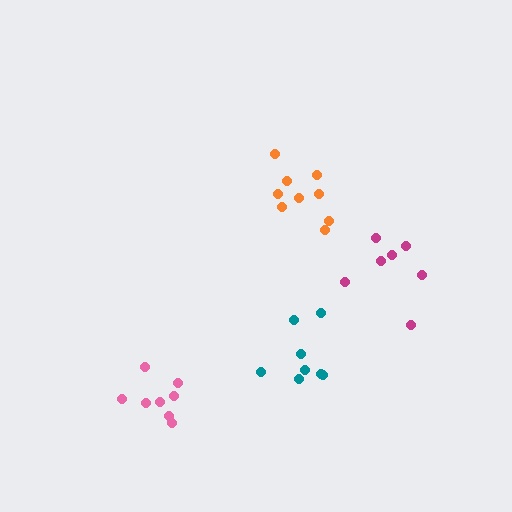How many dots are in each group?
Group 1: 7 dots, Group 2: 8 dots, Group 3: 9 dots, Group 4: 8 dots (32 total).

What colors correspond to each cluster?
The clusters are colored: magenta, teal, orange, pink.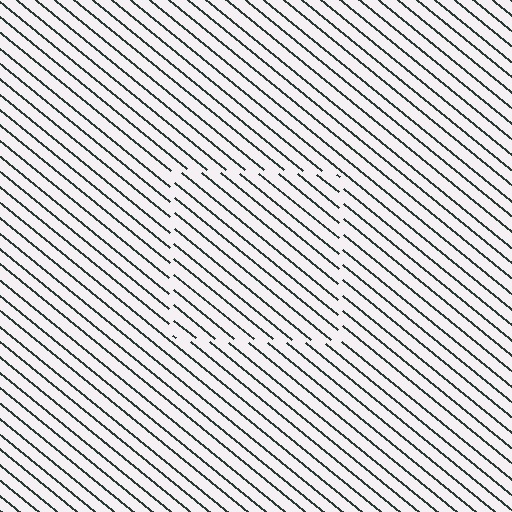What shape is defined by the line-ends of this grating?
An illusory square. The interior of the shape contains the same grating, shifted by half a period — the contour is defined by the phase discontinuity where line-ends from the inner and outer gratings abut.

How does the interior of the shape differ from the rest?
The interior of the shape contains the same grating, shifted by half a period — the contour is defined by the phase discontinuity where line-ends from the inner and outer gratings abut.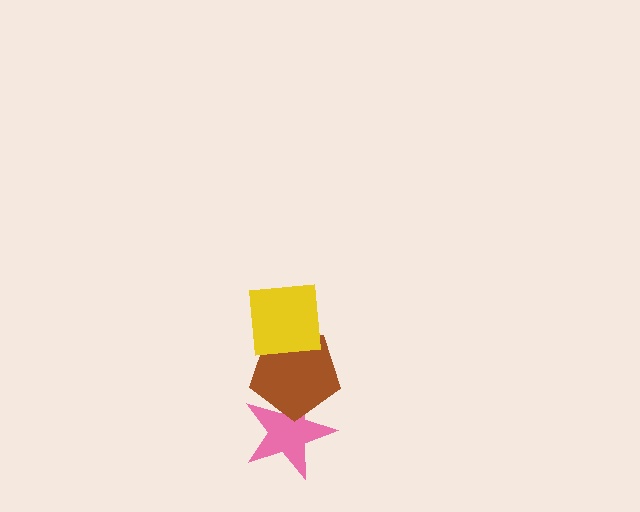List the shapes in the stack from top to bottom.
From top to bottom: the yellow square, the brown pentagon, the pink star.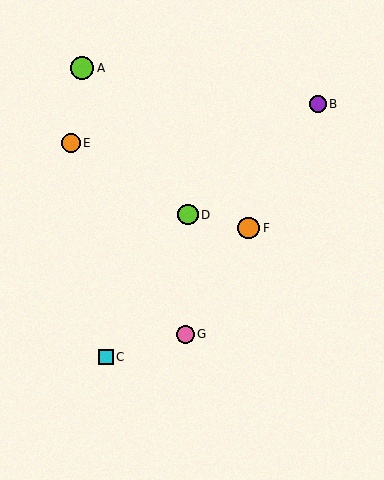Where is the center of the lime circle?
The center of the lime circle is at (188, 215).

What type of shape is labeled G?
Shape G is a pink circle.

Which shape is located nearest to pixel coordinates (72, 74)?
The lime circle (labeled A) at (82, 68) is nearest to that location.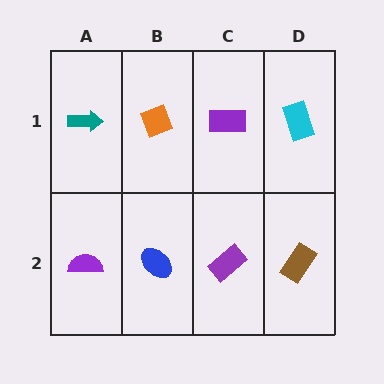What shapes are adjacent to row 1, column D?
A brown rectangle (row 2, column D), a purple rectangle (row 1, column C).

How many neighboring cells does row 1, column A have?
2.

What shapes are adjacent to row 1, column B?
A blue ellipse (row 2, column B), a teal arrow (row 1, column A), a purple rectangle (row 1, column C).